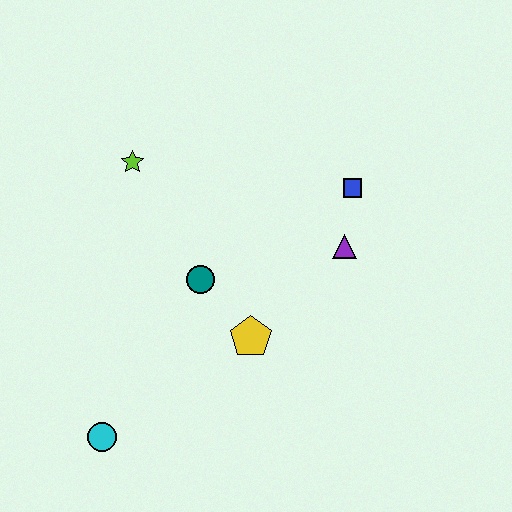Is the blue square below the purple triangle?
No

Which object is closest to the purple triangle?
The blue square is closest to the purple triangle.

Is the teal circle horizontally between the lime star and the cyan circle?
No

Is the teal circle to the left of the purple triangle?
Yes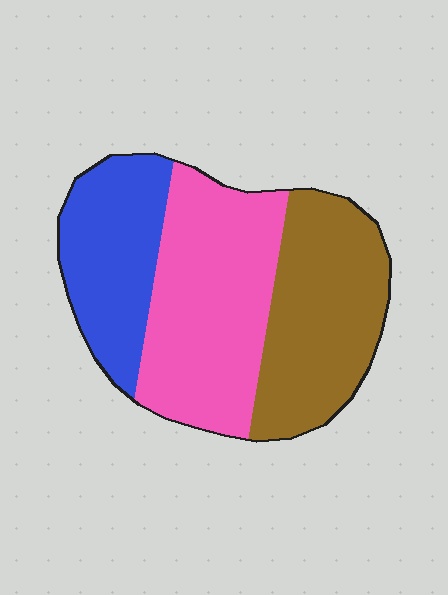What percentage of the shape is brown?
Brown takes up about one third (1/3) of the shape.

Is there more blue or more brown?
Brown.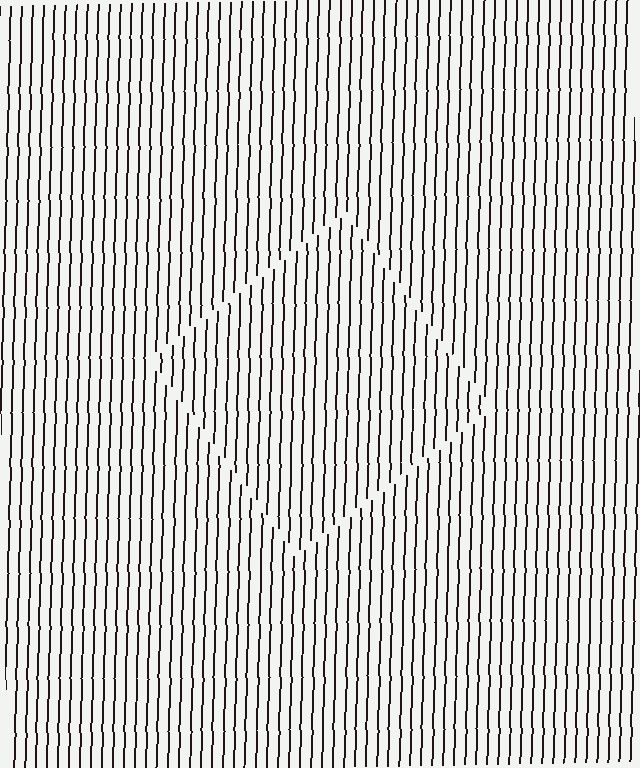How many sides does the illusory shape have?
4 sides — the line-ends trace a square.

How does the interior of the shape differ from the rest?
The interior of the shape contains the same grating, shifted by half a period — the contour is defined by the phase discontinuity where line-ends from the inner and outer gratings abut.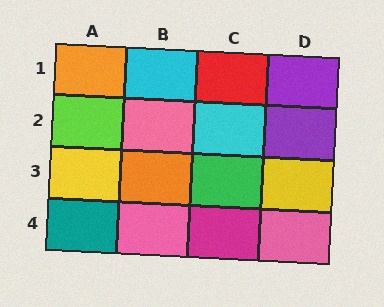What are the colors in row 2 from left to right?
Lime, pink, cyan, purple.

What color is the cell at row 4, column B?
Pink.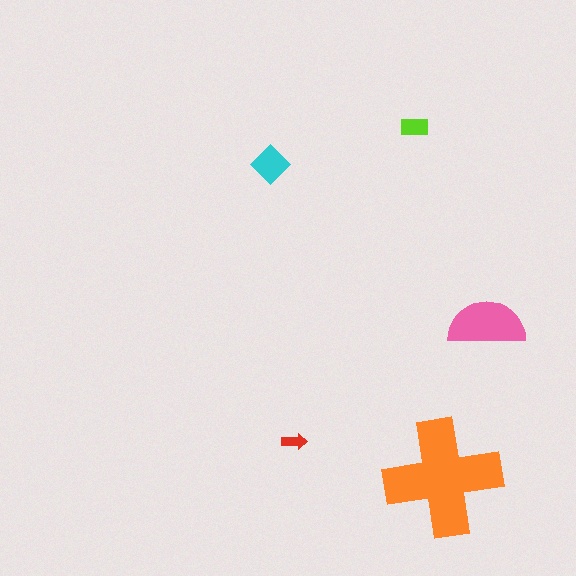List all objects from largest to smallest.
The orange cross, the pink semicircle, the cyan diamond, the lime rectangle, the red arrow.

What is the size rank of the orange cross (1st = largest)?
1st.